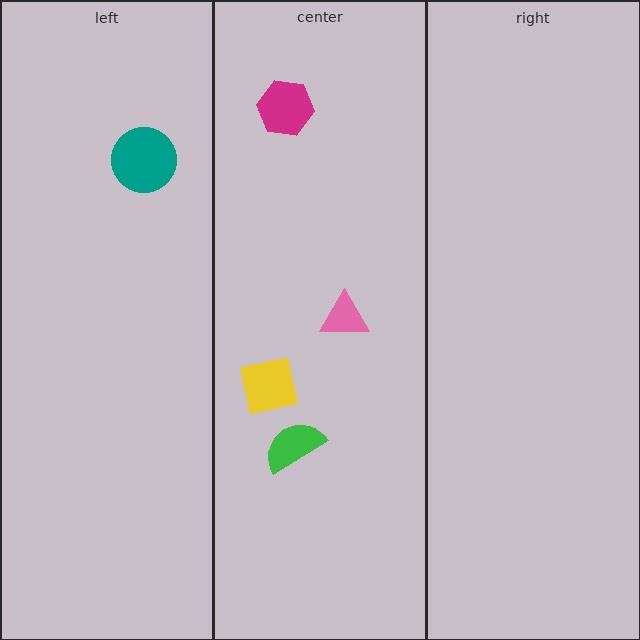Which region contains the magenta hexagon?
The center region.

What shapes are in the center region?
The yellow square, the magenta hexagon, the pink triangle, the green semicircle.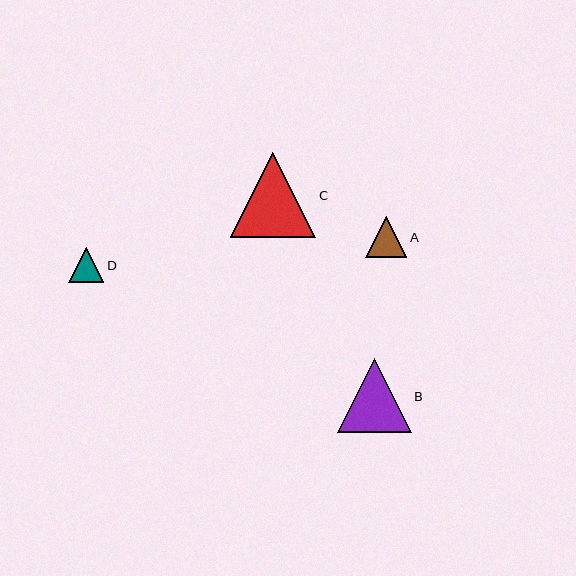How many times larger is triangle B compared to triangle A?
Triangle B is approximately 1.8 times the size of triangle A.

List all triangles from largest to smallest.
From largest to smallest: C, B, A, D.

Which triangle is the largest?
Triangle C is the largest with a size of approximately 86 pixels.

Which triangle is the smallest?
Triangle D is the smallest with a size of approximately 35 pixels.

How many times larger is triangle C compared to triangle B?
Triangle C is approximately 1.2 times the size of triangle B.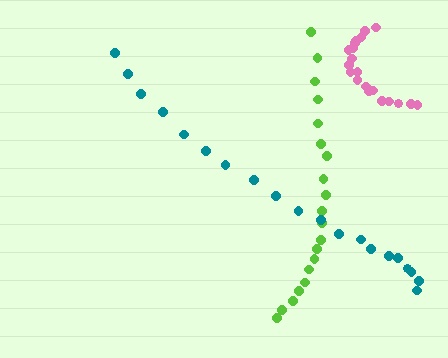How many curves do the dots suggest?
There are 3 distinct paths.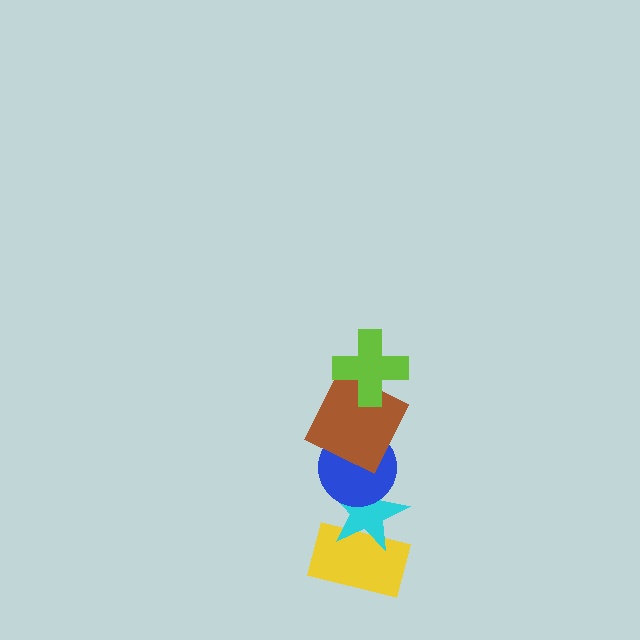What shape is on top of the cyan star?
The blue circle is on top of the cyan star.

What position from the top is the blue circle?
The blue circle is 3rd from the top.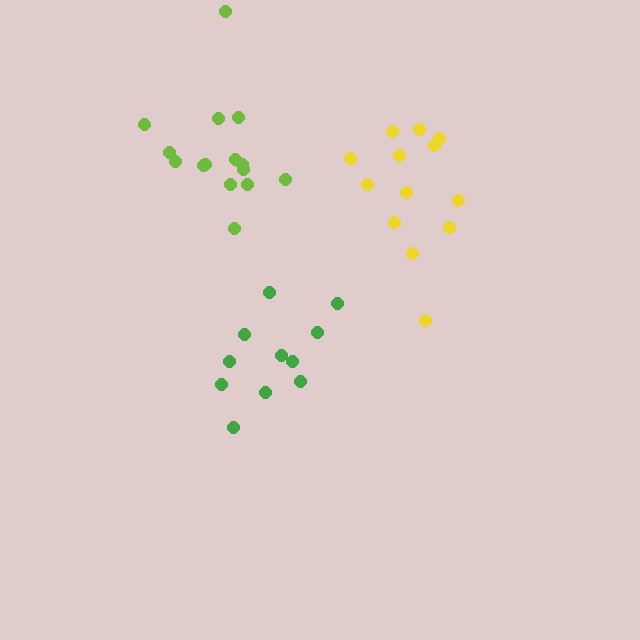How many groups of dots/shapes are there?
There are 3 groups.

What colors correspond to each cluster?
The clusters are colored: yellow, green, lime.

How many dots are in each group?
Group 1: 13 dots, Group 2: 11 dots, Group 3: 15 dots (39 total).